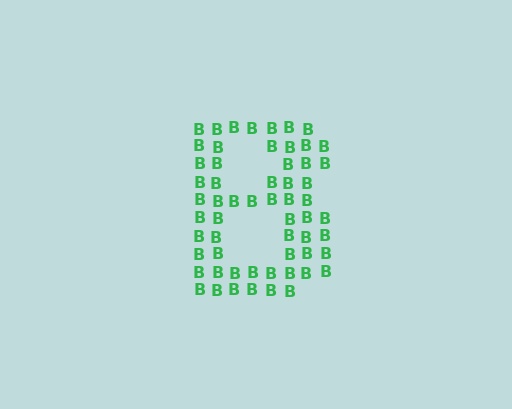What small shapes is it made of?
It is made of small letter B's.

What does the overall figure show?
The overall figure shows the letter B.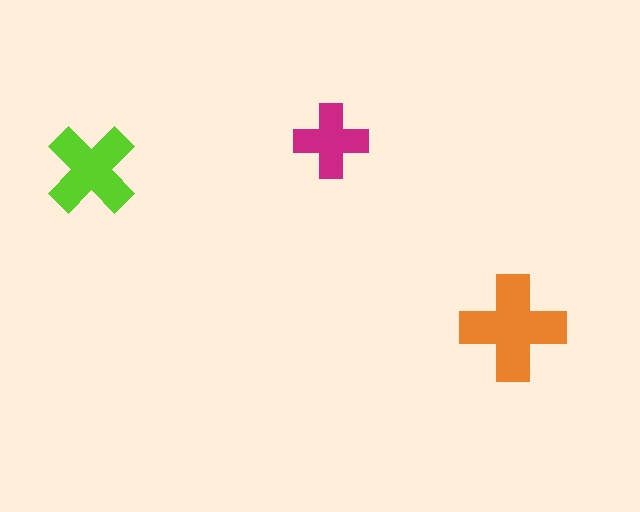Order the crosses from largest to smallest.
the orange one, the lime one, the magenta one.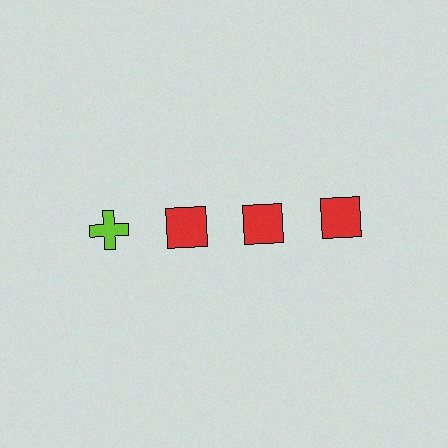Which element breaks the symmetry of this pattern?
The lime cross in the top row, leftmost column breaks the symmetry. All other shapes are red squares.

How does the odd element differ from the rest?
It differs in both color (lime instead of red) and shape (cross instead of square).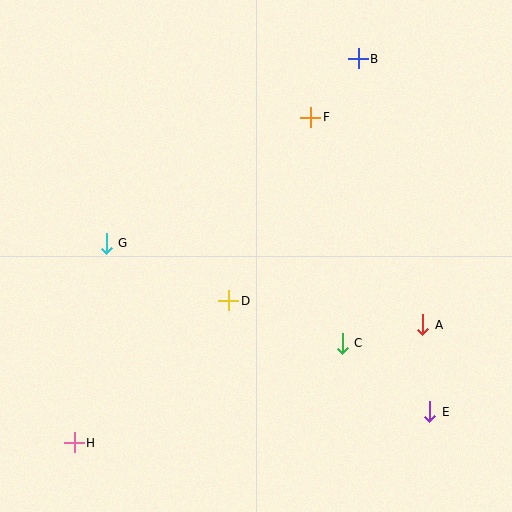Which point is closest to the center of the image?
Point D at (229, 301) is closest to the center.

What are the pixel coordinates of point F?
Point F is at (311, 117).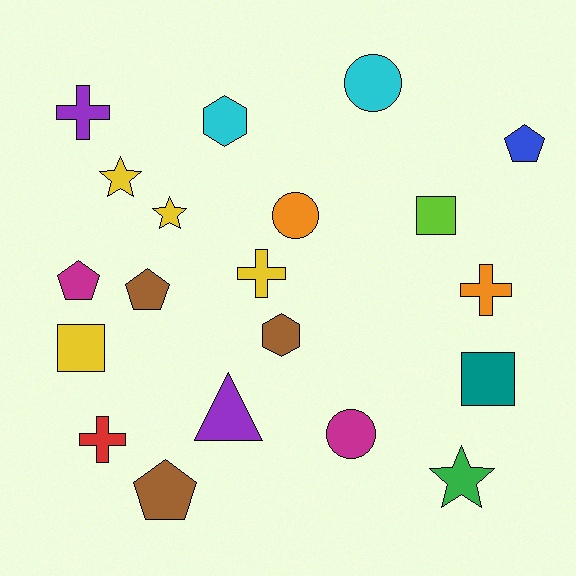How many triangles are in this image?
There is 1 triangle.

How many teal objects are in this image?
There is 1 teal object.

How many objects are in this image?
There are 20 objects.